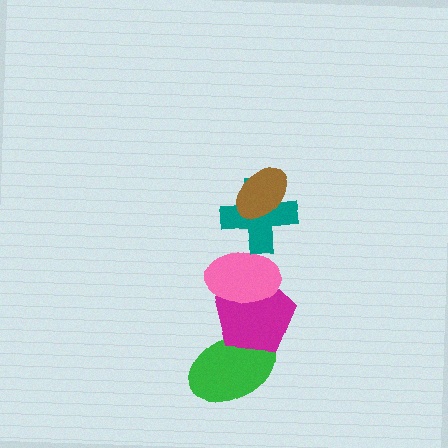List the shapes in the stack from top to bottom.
From top to bottom: the brown ellipse, the teal cross, the pink ellipse, the magenta pentagon, the green ellipse.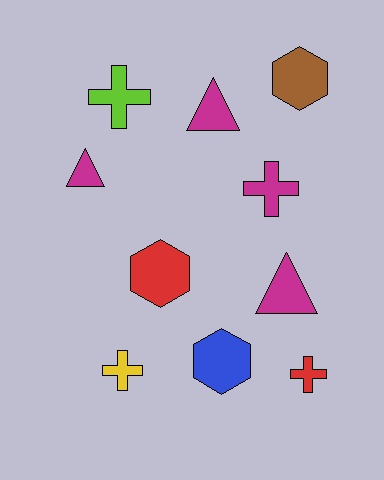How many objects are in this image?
There are 10 objects.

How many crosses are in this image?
There are 4 crosses.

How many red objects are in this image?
There are 2 red objects.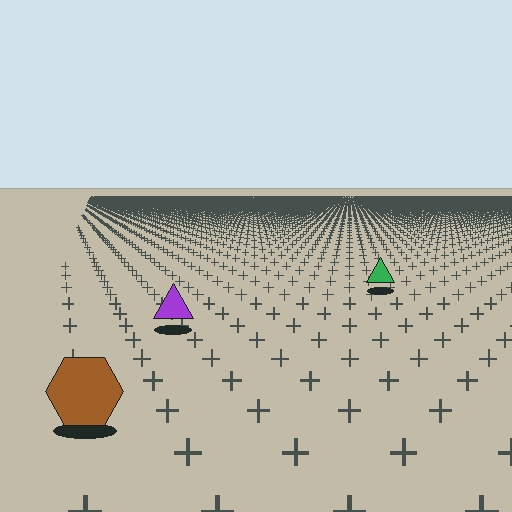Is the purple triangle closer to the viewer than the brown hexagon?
No. The brown hexagon is closer — you can tell from the texture gradient: the ground texture is coarser near it.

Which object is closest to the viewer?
The brown hexagon is closest. The texture marks near it are larger and more spread out.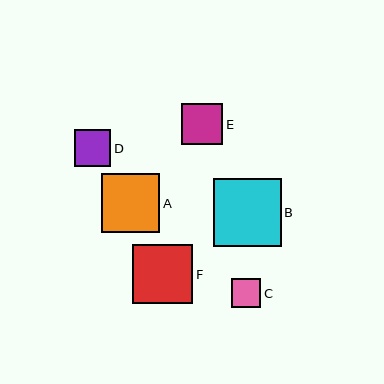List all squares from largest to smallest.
From largest to smallest: B, F, A, E, D, C.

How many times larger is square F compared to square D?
Square F is approximately 1.6 times the size of square D.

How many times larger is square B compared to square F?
Square B is approximately 1.1 times the size of square F.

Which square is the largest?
Square B is the largest with a size of approximately 68 pixels.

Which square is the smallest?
Square C is the smallest with a size of approximately 29 pixels.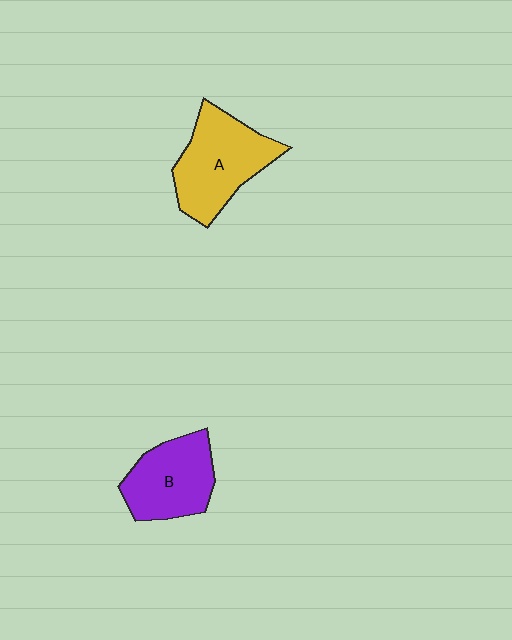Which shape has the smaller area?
Shape B (purple).